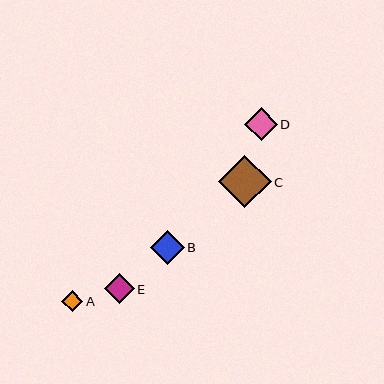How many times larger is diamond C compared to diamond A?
Diamond C is approximately 2.5 times the size of diamond A.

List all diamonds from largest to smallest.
From largest to smallest: C, B, D, E, A.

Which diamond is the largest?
Diamond C is the largest with a size of approximately 53 pixels.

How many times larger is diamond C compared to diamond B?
Diamond C is approximately 1.5 times the size of diamond B.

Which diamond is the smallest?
Diamond A is the smallest with a size of approximately 21 pixels.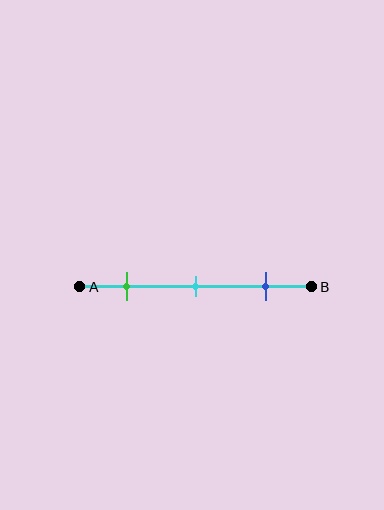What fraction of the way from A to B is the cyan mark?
The cyan mark is approximately 50% (0.5) of the way from A to B.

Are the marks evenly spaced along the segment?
Yes, the marks are approximately evenly spaced.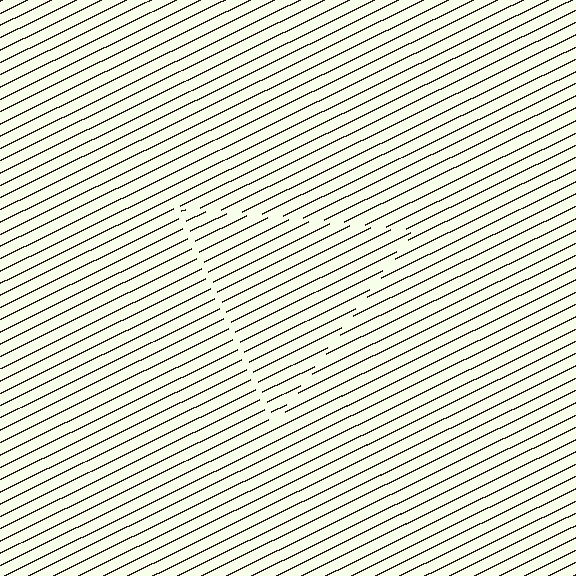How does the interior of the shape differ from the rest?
The interior of the shape contains the same grating, shifted by half a period — the contour is defined by the phase discontinuity where line-ends from the inner and outer gratings abut.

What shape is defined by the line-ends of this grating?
An illusory triangle. The interior of the shape contains the same grating, shifted by half a period — the contour is defined by the phase discontinuity where line-ends from the inner and outer gratings abut.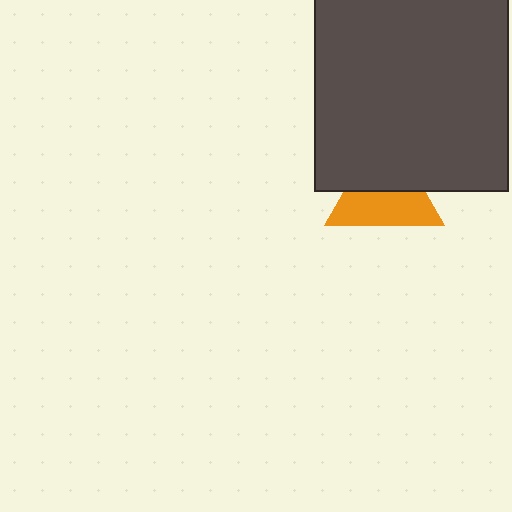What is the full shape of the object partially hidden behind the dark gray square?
The partially hidden object is an orange triangle.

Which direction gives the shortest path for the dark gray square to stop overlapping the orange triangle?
Moving up gives the shortest separation.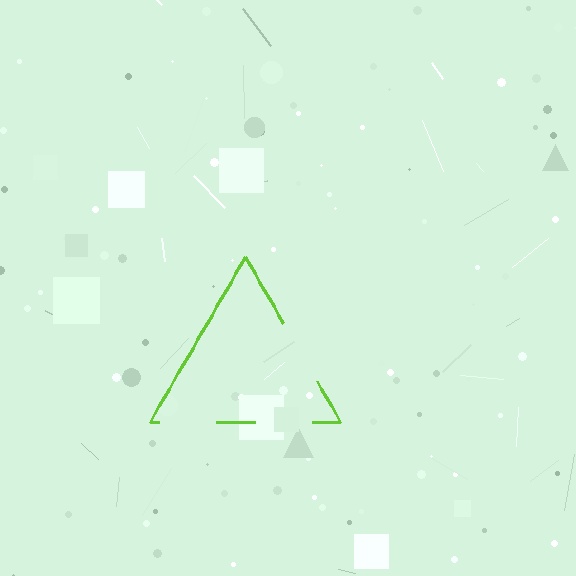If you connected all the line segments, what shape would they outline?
They would outline a triangle.